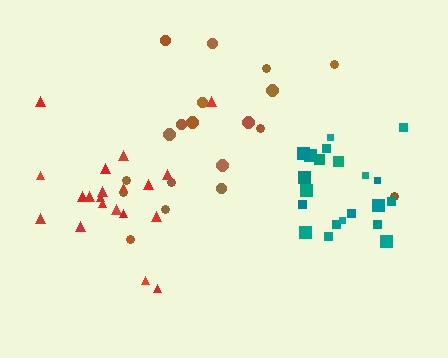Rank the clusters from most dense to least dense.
teal, red, brown.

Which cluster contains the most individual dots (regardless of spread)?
Teal (21).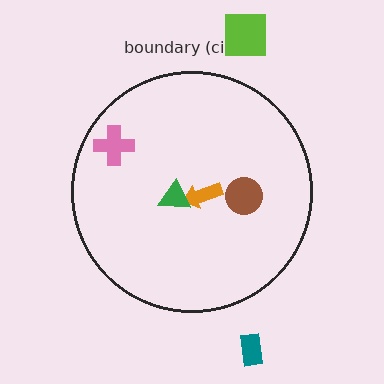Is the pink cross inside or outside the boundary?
Inside.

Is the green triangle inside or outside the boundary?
Inside.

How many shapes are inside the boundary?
4 inside, 2 outside.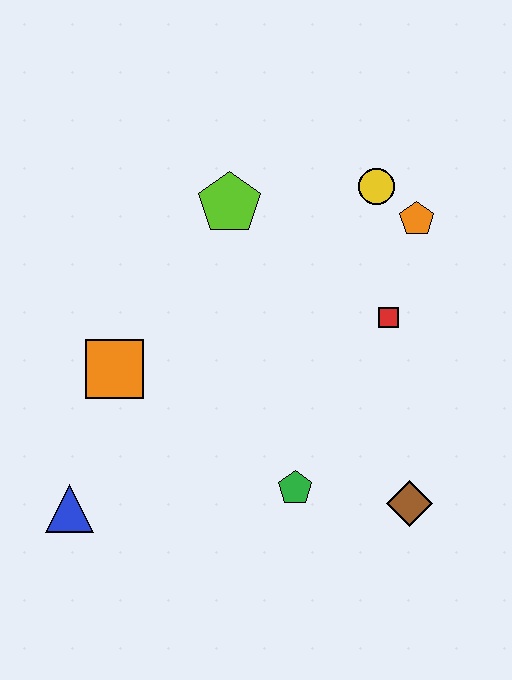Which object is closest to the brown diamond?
The green pentagon is closest to the brown diamond.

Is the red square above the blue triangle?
Yes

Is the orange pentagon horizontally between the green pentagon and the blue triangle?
No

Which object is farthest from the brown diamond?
The lime pentagon is farthest from the brown diamond.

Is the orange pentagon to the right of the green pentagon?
Yes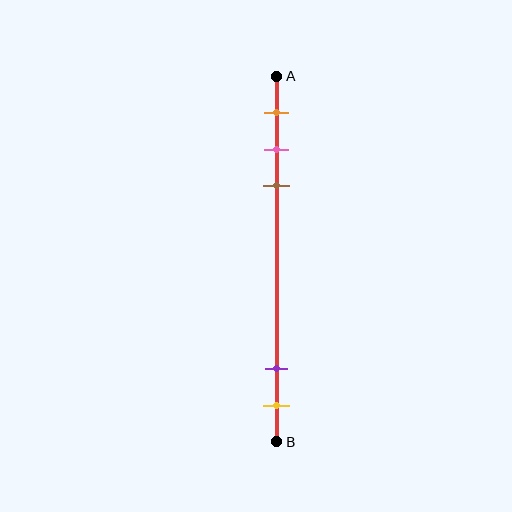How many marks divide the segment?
There are 5 marks dividing the segment.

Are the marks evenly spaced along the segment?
No, the marks are not evenly spaced.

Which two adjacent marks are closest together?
The pink and brown marks are the closest adjacent pair.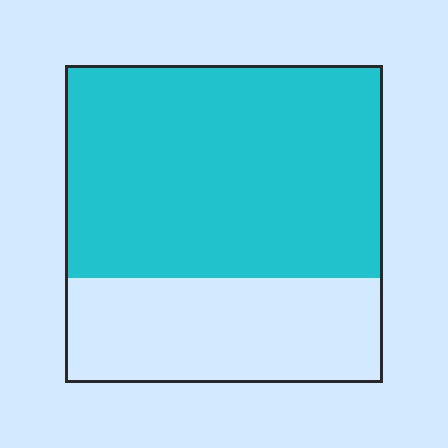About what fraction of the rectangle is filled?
About two thirds (2/3).